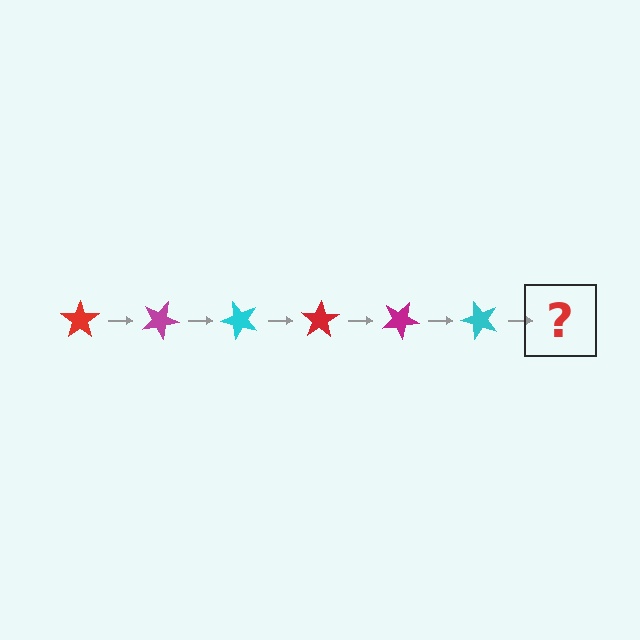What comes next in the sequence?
The next element should be a red star, rotated 150 degrees from the start.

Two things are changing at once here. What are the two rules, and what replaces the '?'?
The two rules are that it rotates 25 degrees each step and the color cycles through red, magenta, and cyan. The '?' should be a red star, rotated 150 degrees from the start.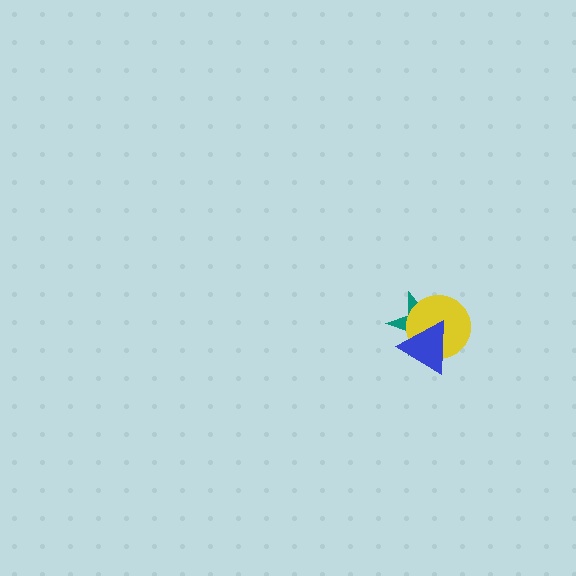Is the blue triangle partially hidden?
No, no other shape covers it.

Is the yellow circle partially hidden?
Yes, it is partially covered by another shape.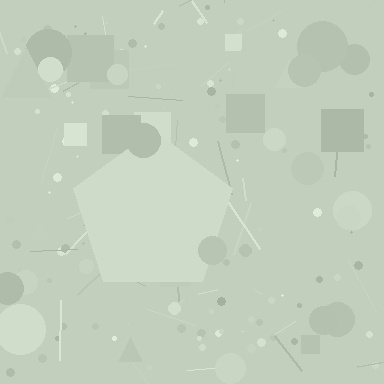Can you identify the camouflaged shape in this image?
The camouflaged shape is a pentagon.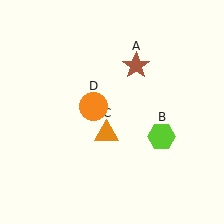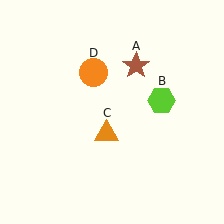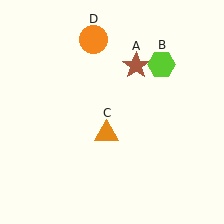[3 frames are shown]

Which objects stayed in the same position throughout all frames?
Brown star (object A) and orange triangle (object C) remained stationary.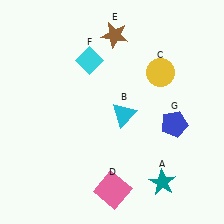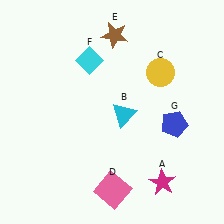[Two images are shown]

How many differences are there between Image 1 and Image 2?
There is 1 difference between the two images.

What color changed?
The star (A) changed from teal in Image 1 to magenta in Image 2.